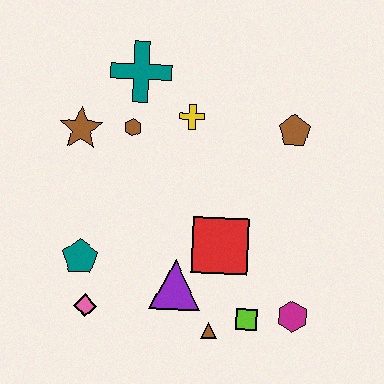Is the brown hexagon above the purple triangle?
Yes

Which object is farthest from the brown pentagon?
The pink diamond is farthest from the brown pentagon.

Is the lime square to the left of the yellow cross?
No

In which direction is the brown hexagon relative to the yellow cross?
The brown hexagon is to the left of the yellow cross.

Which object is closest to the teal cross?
The brown hexagon is closest to the teal cross.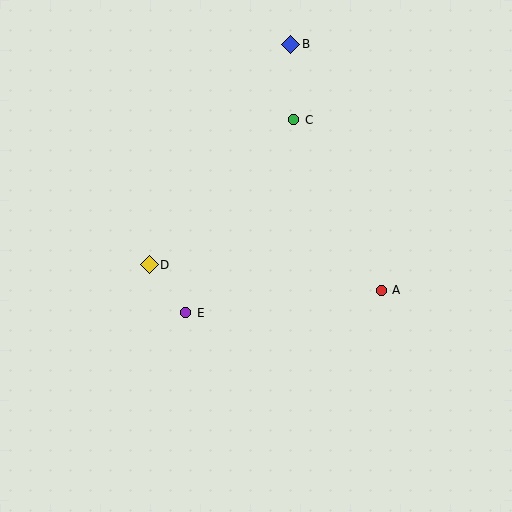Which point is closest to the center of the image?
Point E at (186, 313) is closest to the center.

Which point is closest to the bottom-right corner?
Point A is closest to the bottom-right corner.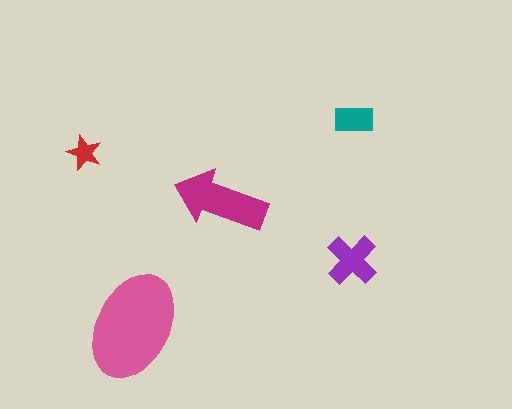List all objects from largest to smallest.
The pink ellipse, the magenta arrow, the purple cross, the teal rectangle, the red star.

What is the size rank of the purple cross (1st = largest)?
3rd.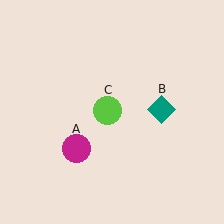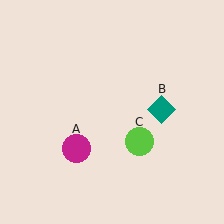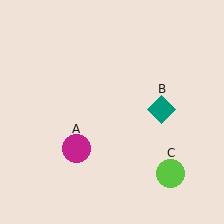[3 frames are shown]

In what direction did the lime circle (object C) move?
The lime circle (object C) moved down and to the right.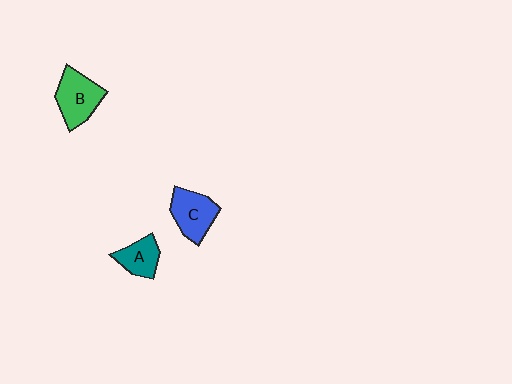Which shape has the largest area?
Shape B (green).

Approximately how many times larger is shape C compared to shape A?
Approximately 1.3 times.